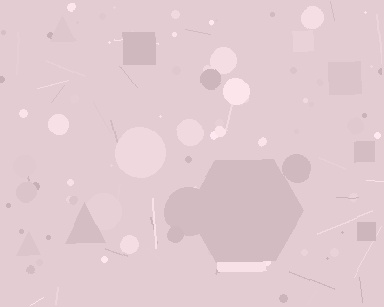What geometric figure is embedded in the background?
A hexagon is embedded in the background.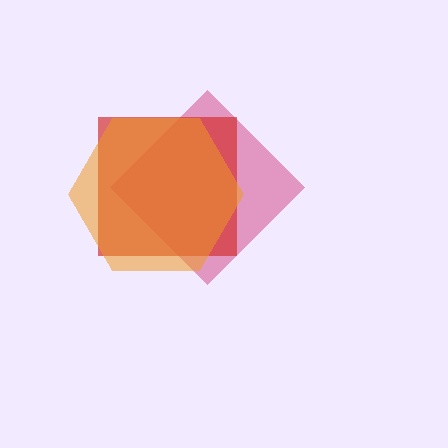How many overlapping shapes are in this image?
There are 3 overlapping shapes in the image.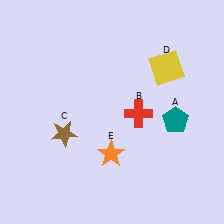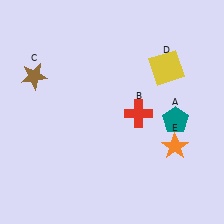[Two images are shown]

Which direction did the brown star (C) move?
The brown star (C) moved up.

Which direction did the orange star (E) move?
The orange star (E) moved right.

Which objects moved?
The objects that moved are: the brown star (C), the orange star (E).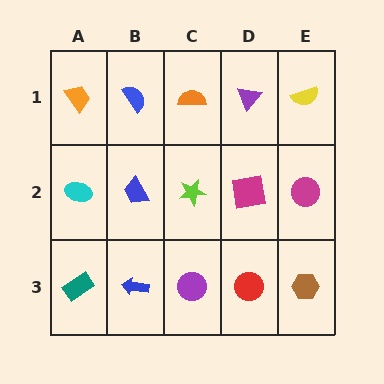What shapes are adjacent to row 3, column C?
A lime star (row 2, column C), a blue arrow (row 3, column B), a red circle (row 3, column D).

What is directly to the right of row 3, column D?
A brown hexagon.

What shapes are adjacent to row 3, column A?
A cyan ellipse (row 2, column A), a blue arrow (row 3, column B).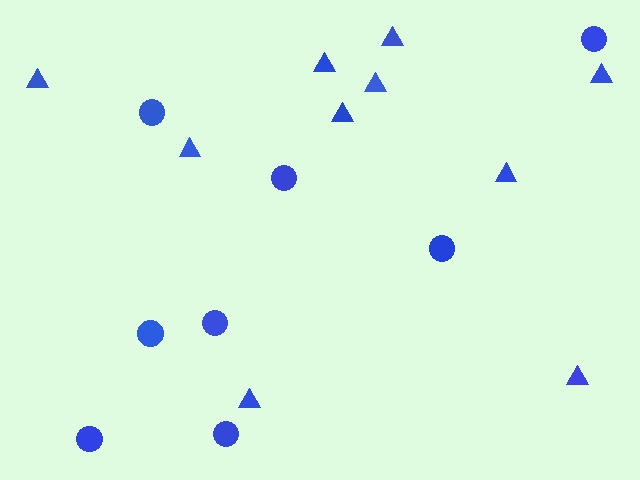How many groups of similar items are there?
There are 2 groups: one group of circles (8) and one group of triangles (10).